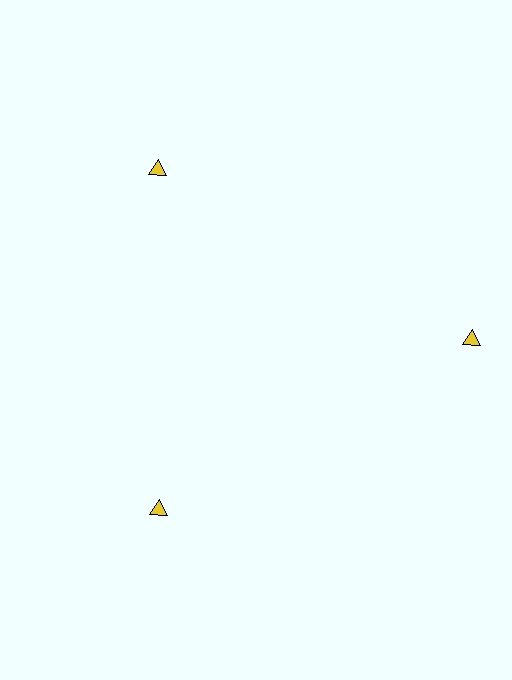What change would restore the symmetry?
The symmetry would be restored by moving it inward, back onto the ring so that all 3 triangles sit at equal angles and equal distance from the center.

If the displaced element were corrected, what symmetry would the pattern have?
It would have 3-fold rotational symmetry — the pattern would map onto itself every 120 degrees.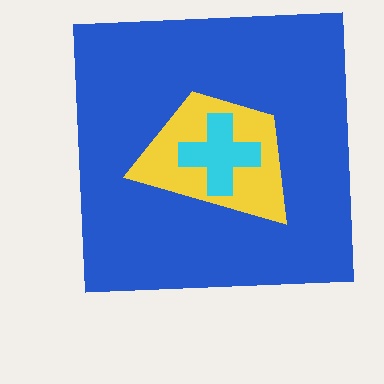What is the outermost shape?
The blue square.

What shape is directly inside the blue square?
The yellow trapezoid.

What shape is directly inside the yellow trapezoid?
The cyan cross.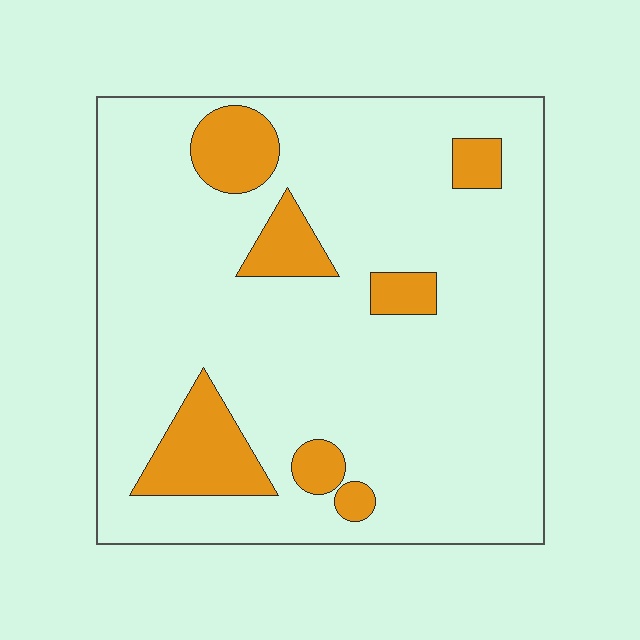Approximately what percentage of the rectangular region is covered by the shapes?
Approximately 15%.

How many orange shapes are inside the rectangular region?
7.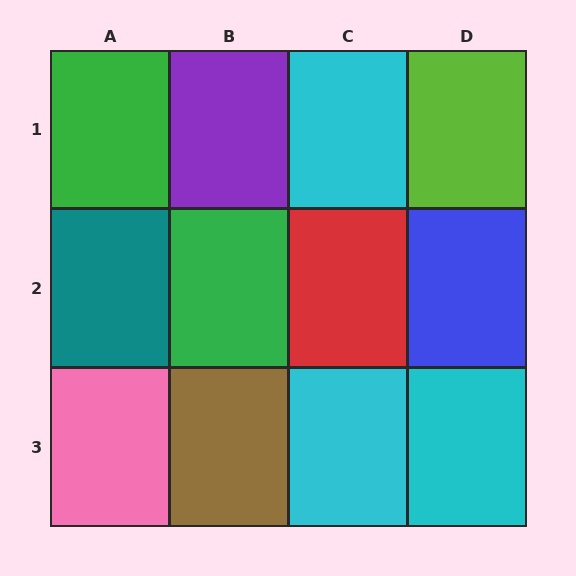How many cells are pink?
1 cell is pink.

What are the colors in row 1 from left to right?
Green, purple, cyan, lime.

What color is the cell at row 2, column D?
Blue.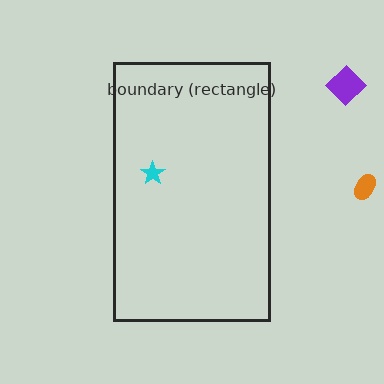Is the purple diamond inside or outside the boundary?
Outside.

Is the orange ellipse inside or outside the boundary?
Outside.